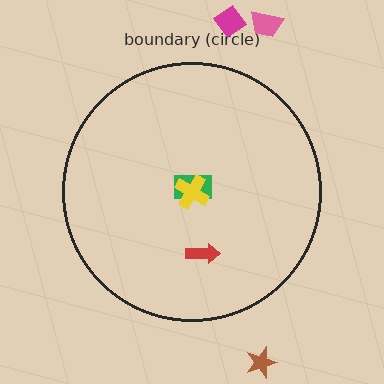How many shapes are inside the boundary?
3 inside, 3 outside.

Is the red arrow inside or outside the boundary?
Inside.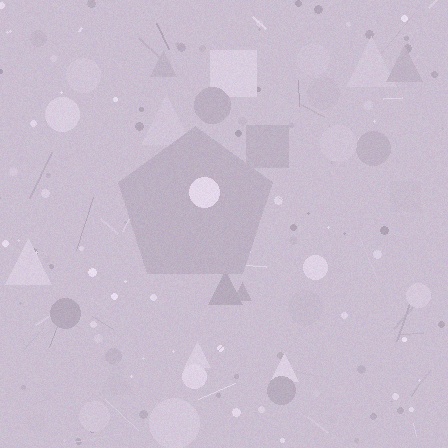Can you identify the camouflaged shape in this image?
The camouflaged shape is a pentagon.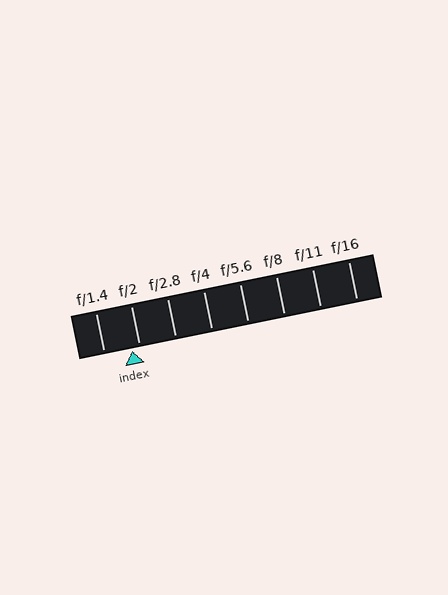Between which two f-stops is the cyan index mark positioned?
The index mark is between f/1.4 and f/2.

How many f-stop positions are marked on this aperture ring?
There are 8 f-stop positions marked.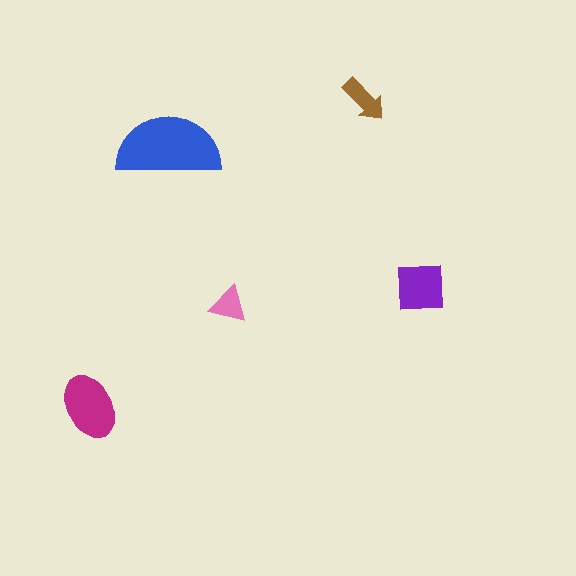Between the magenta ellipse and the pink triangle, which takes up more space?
The magenta ellipse.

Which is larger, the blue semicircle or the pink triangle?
The blue semicircle.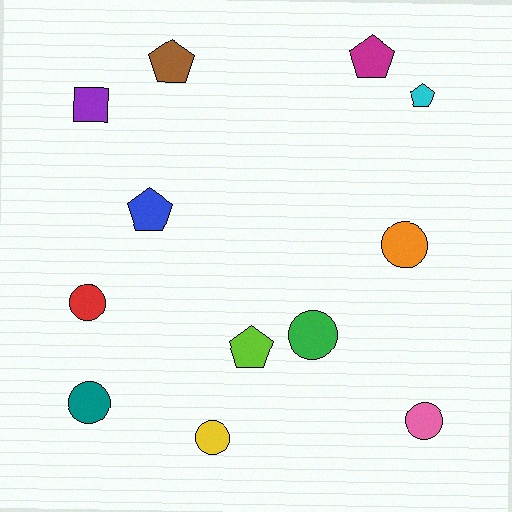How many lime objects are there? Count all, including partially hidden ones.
There is 1 lime object.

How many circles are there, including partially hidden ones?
There are 6 circles.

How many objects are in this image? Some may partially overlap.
There are 12 objects.